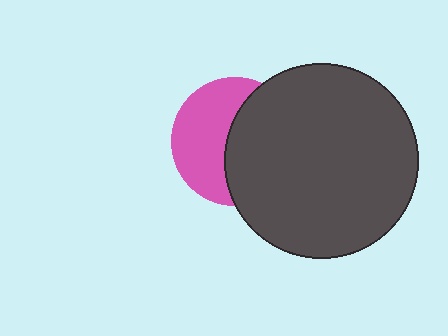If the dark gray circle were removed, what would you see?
You would see the complete pink circle.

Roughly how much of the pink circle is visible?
About half of it is visible (roughly 49%).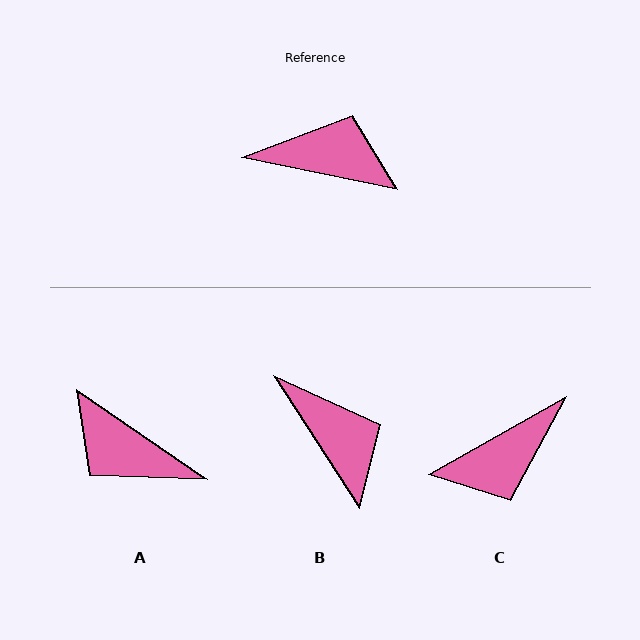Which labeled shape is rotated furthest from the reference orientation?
A, about 158 degrees away.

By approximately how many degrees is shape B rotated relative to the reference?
Approximately 45 degrees clockwise.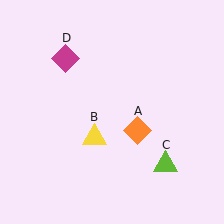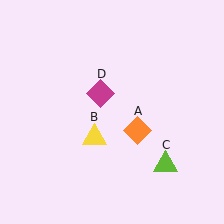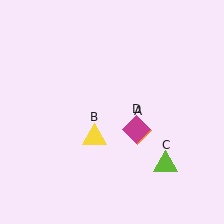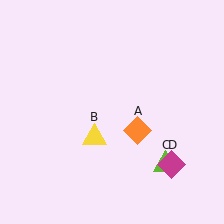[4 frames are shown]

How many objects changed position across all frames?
1 object changed position: magenta diamond (object D).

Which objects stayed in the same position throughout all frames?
Orange diamond (object A) and yellow triangle (object B) and lime triangle (object C) remained stationary.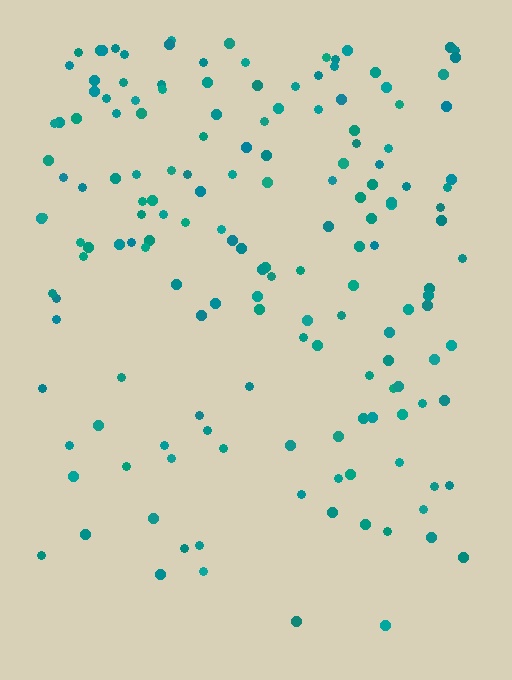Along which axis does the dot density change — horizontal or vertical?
Vertical.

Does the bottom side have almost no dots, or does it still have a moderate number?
Still a moderate number, just noticeably fewer than the top.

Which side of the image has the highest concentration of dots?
The top.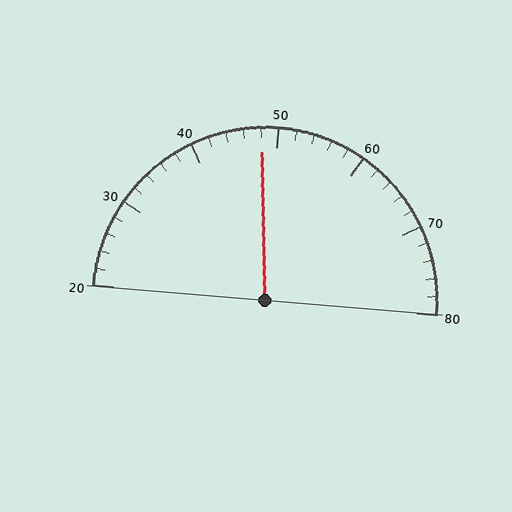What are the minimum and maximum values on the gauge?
The gauge ranges from 20 to 80.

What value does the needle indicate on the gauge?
The needle indicates approximately 48.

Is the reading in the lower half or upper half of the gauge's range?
The reading is in the lower half of the range (20 to 80).